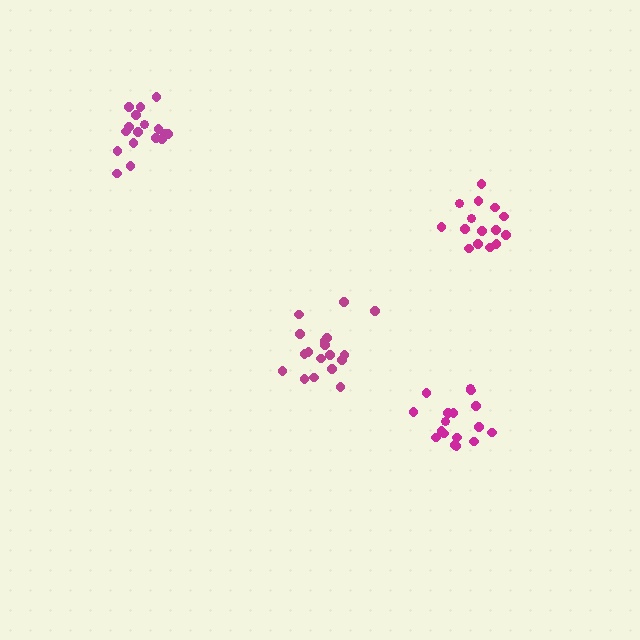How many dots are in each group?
Group 1: 18 dots, Group 2: 15 dots, Group 3: 17 dots, Group 4: 17 dots (67 total).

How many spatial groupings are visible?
There are 4 spatial groupings.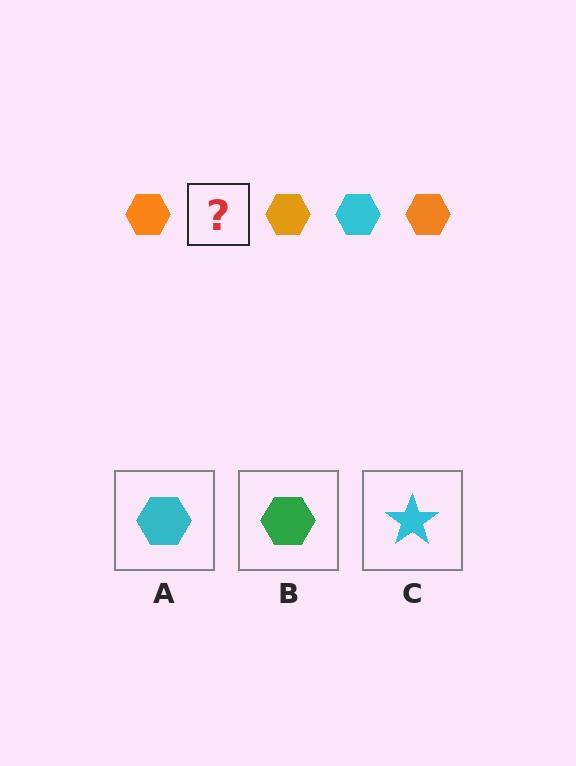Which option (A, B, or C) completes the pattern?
A.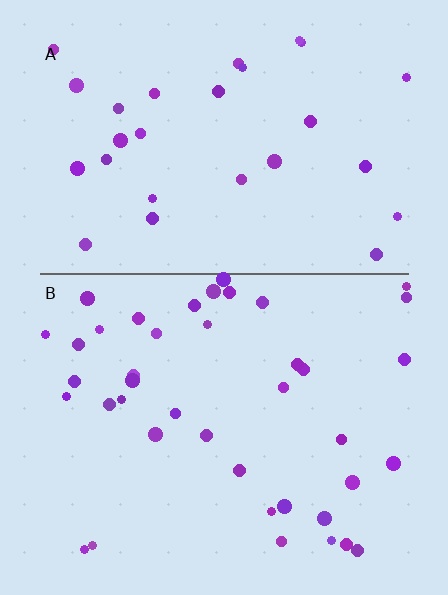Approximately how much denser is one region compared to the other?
Approximately 1.4× — region B over region A.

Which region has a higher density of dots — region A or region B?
B (the bottom).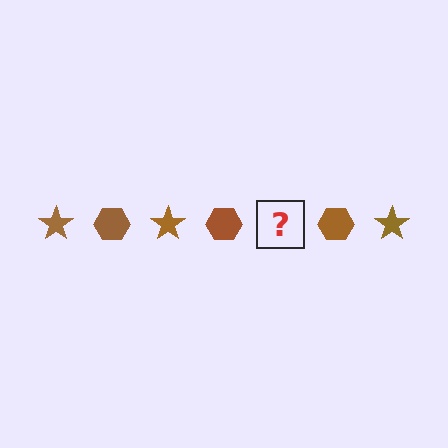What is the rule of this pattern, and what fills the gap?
The rule is that the pattern cycles through star, hexagon shapes in brown. The gap should be filled with a brown star.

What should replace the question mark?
The question mark should be replaced with a brown star.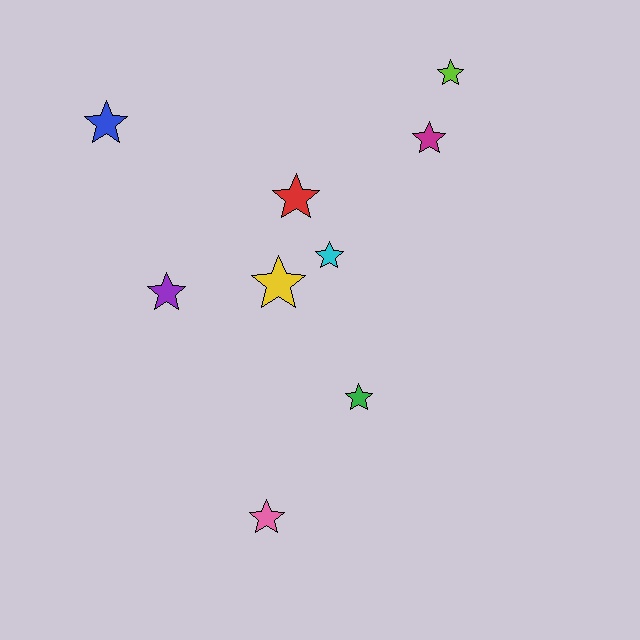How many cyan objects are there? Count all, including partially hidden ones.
There is 1 cyan object.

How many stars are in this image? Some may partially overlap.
There are 9 stars.